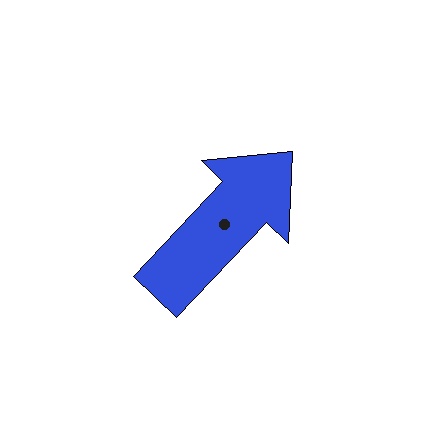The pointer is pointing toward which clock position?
Roughly 1 o'clock.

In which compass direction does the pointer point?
Northeast.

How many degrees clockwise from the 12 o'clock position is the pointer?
Approximately 43 degrees.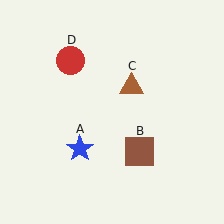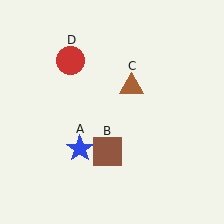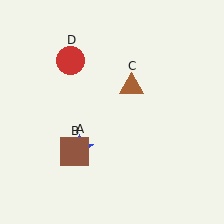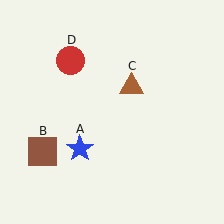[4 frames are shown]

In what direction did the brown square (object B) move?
The brown square (object B) moved left.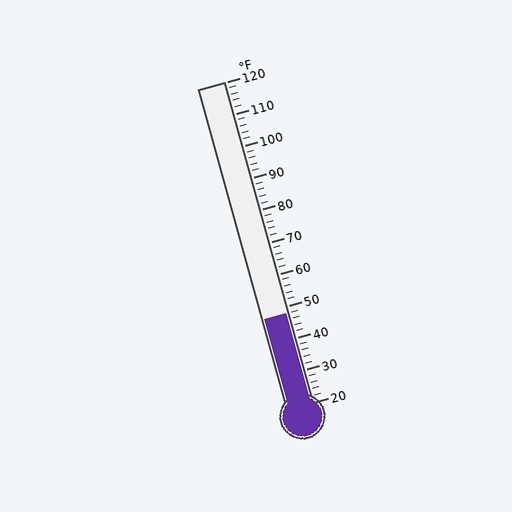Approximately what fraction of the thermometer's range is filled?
The thermometer is filled to approximately 30% of its range.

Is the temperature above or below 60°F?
The temperature is below 60°F.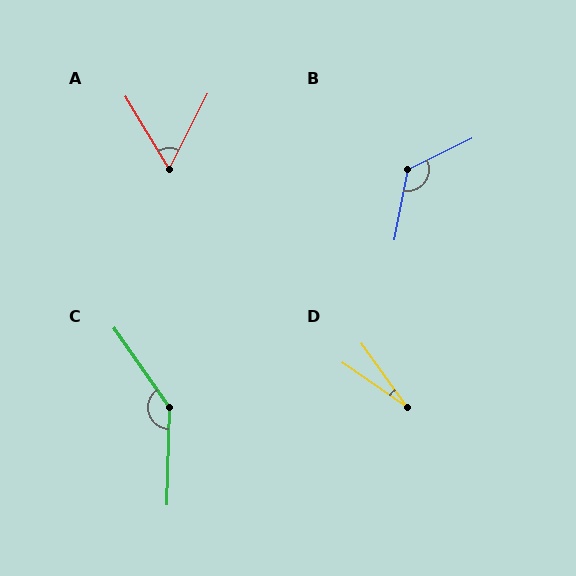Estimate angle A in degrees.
Approximately 58 degrees.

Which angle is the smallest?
D, at approximately 20 degrees.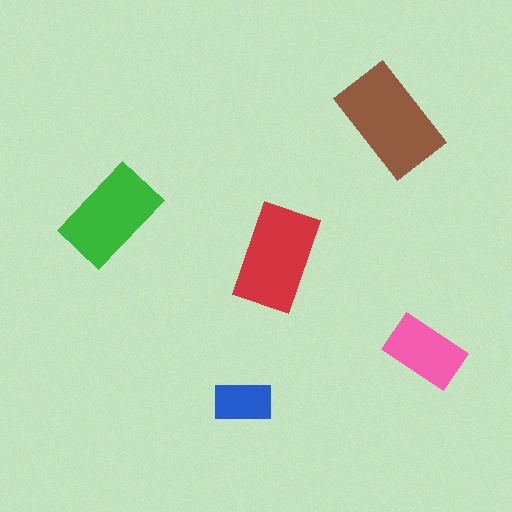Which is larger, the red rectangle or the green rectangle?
The red one.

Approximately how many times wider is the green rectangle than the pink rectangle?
About 1.5 times wider.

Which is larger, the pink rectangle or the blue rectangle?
The pink one.